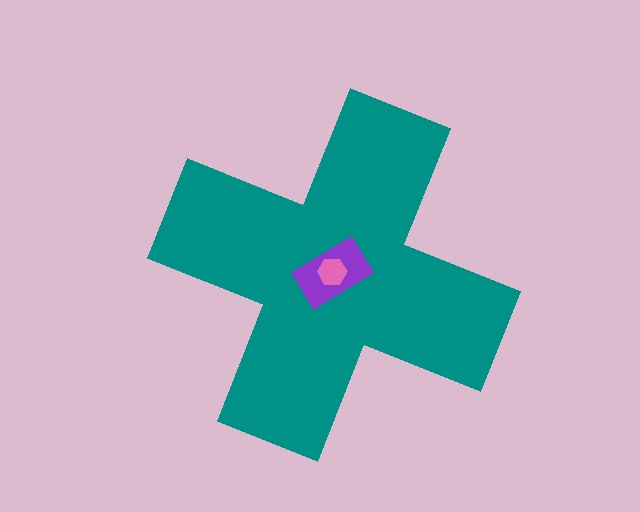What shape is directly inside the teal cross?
The purple rectangle.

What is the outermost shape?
The teal cross.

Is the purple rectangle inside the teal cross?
Yes.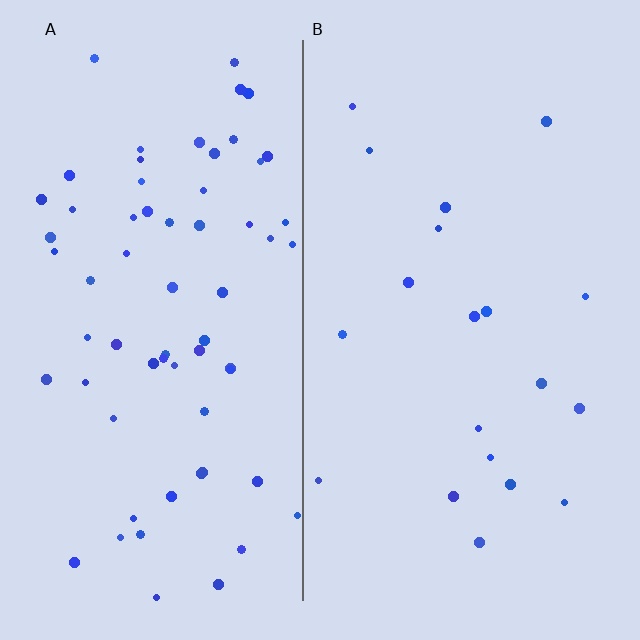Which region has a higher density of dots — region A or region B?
A (the left).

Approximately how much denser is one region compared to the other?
Approximately 3.4× — region A over region B.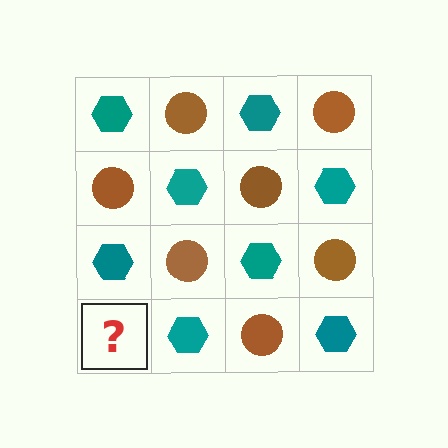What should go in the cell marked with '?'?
The missing cell should contain a brown circle.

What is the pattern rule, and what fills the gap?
The rule is that it alternates teal hexagon and brown circle in a checkerboard pattern. The gap should be filled with a brown circle.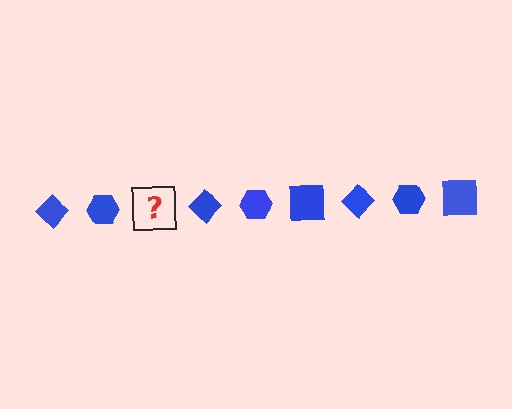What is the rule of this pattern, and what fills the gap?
The rule is that the pattern cycles through diamond, hexagon, square shapes in blue. The gap should be filled with a blue square.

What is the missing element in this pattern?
The missing element is a blue square.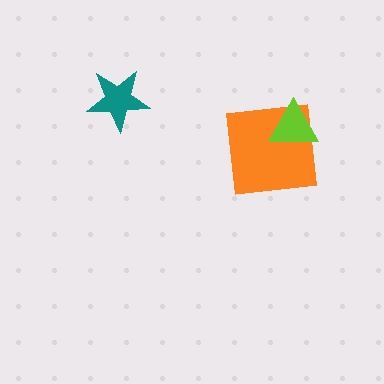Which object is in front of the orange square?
The lime triangle is in front of the orange square.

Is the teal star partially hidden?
No, no other shape covers it.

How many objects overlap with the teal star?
0 objects overlap with the teal star.